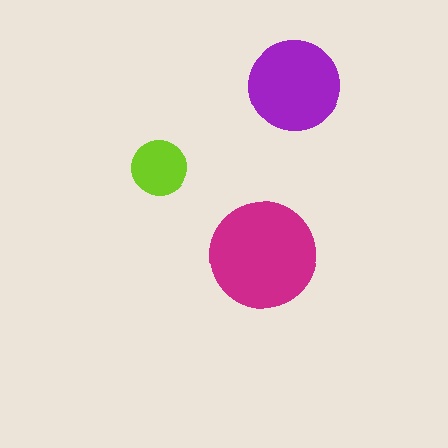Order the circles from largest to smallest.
the magenta one, the purple one, the lime one.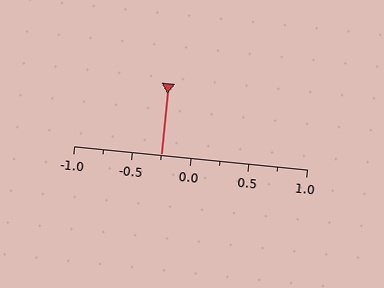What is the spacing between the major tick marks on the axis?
The major ticks are spaced 0.5 apart.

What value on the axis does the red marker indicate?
The marker indicates approximately -0.25.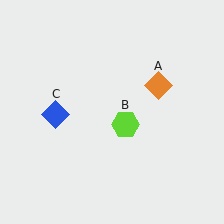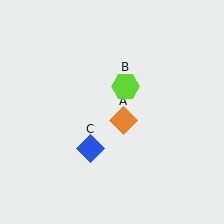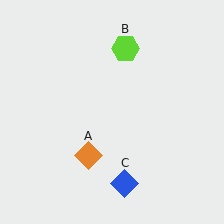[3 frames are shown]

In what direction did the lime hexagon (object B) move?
The lime hexagon (object B) moved up.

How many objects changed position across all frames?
3 objects changed position: orange diamond (object A), lime hexagon (object B), blue diamond (object C).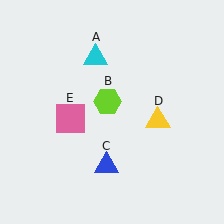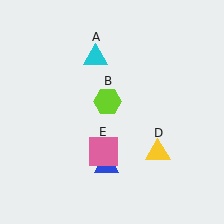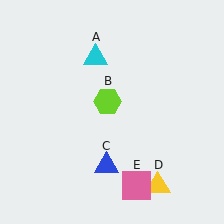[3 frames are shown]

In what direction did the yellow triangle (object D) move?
The yellow triangle (object D) moved down.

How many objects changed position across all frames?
2 objects changed position: yellow triangle (object D), pink square (object E).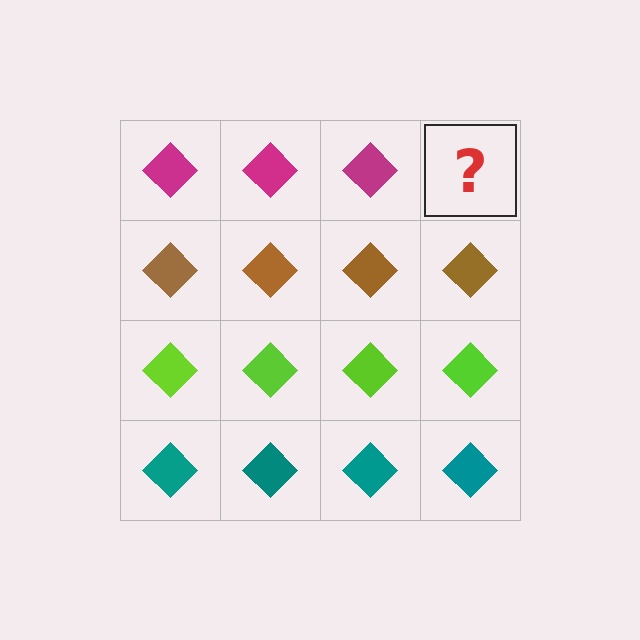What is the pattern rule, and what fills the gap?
The rule is that each row has a consistent color. The gap should be filled with a magenta diamond.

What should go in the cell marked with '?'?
The missing cell should contain a magenta diamond.